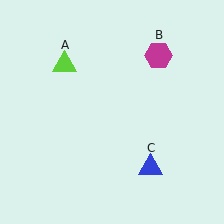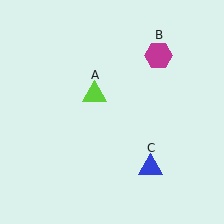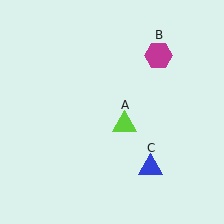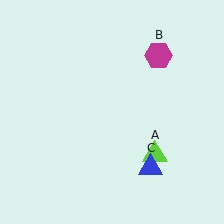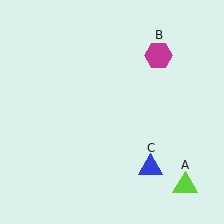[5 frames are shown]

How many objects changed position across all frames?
1 object changed position: lime triangle (object A).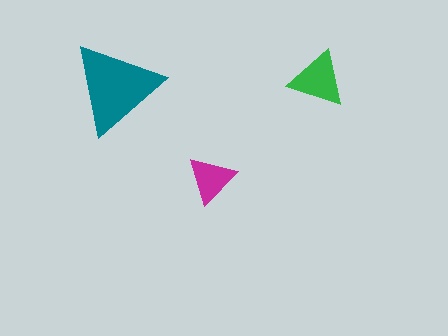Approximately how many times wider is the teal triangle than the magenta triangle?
About 2 times wider.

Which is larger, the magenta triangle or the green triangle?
The green one.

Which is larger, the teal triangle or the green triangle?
The teal one.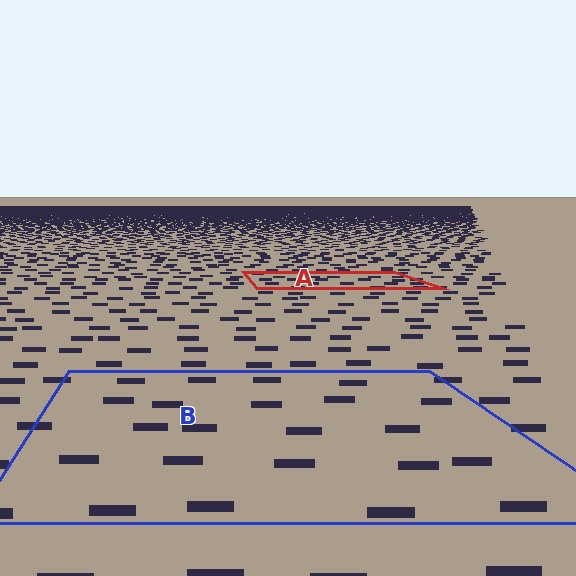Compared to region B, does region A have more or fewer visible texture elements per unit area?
Region A has more texture elements per unit area — they are packed more densely because it is farther away.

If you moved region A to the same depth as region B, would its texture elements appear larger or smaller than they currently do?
They would appear larger. At a closer depth, the same texture elements are projected at a bigger on-screen size.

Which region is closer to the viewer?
Region B is closer. The texture elements there are larger and more spread out.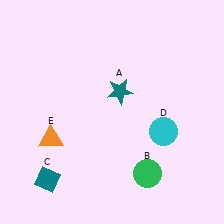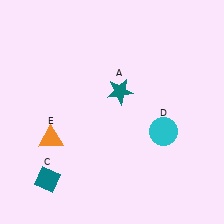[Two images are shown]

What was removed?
The green circle (B) was removed in Image 2.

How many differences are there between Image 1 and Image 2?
There is 1 difference between the two images.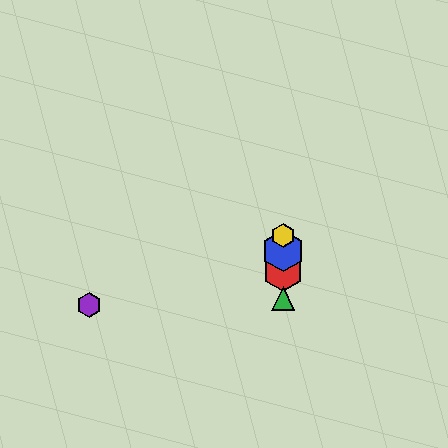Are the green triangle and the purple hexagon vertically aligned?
No, the green triangle is at x≈283 and the purple hexagon is at x≈89.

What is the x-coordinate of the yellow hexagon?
The yellow hexagon is at x≈283.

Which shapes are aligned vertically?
The red hexagon, the blue hexagon, the green triangle, the yellow hexagon are aligned vertically.